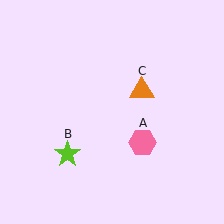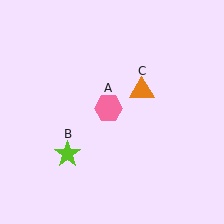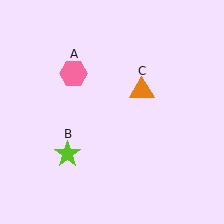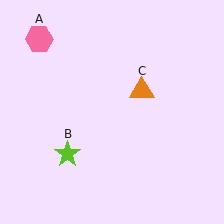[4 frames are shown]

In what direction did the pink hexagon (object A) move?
The pink hexagon (object A) moved up and to the left.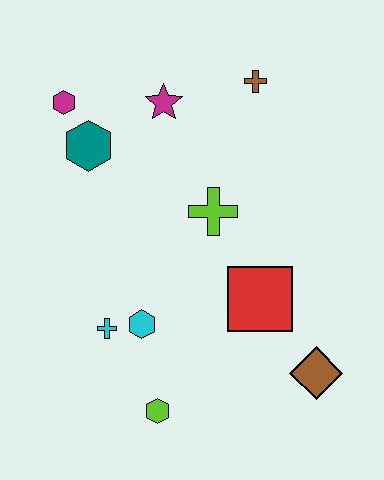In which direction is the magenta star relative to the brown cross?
The magenta star is to the left of the brown cross.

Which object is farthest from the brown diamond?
The magenta hexagon is farthest from the brown diamond.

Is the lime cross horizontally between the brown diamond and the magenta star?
Yes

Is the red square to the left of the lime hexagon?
No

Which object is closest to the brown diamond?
The red square is closest to the brown diamond.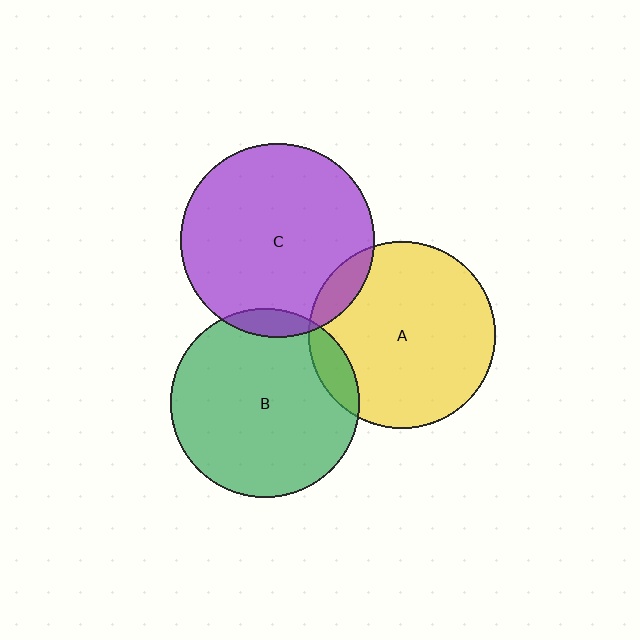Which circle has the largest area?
Circle C (purple).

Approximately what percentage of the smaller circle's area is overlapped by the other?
Approximately 5%.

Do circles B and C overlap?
Yes.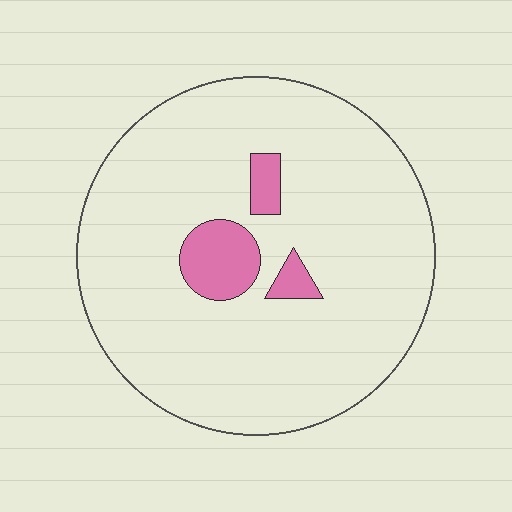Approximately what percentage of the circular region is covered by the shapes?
Approximately 10%.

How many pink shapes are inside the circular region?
3.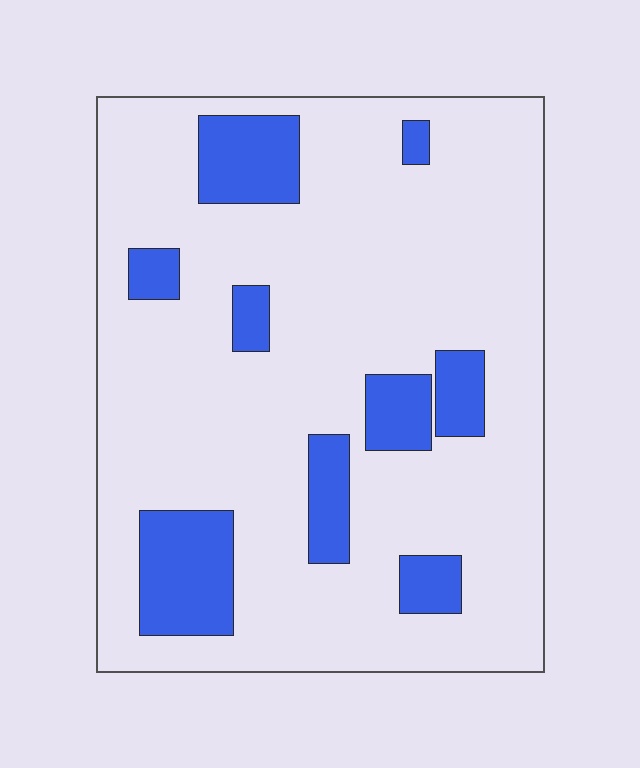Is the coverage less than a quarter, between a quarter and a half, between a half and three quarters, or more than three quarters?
Less than a quarter.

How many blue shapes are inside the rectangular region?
9.